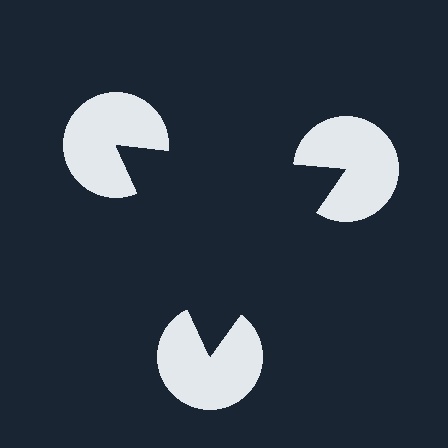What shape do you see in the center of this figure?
An illusory triangle — its edges are inferred from the aligned wedge cuts in the pac-man discs, not physically drawn.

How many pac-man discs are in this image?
There are 3 — one at each vertex of the illusory triangle.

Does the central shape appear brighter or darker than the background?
It typically appears slightly darker than the background, even though no actual brightness change is drawn.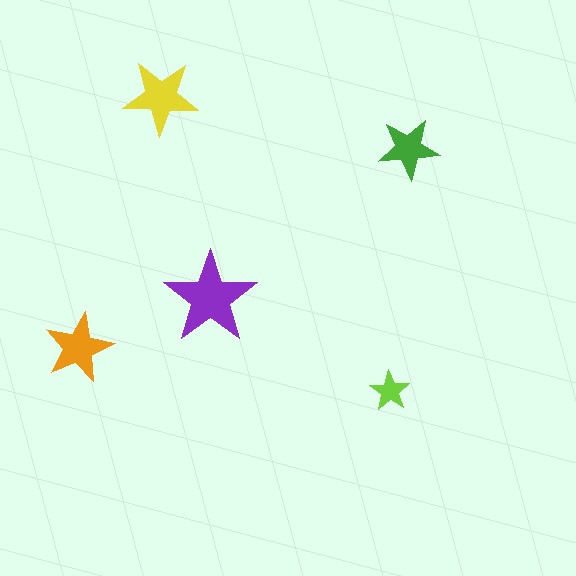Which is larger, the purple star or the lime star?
The purple one.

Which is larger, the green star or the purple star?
The purple one.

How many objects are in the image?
There are 5 objects in the image.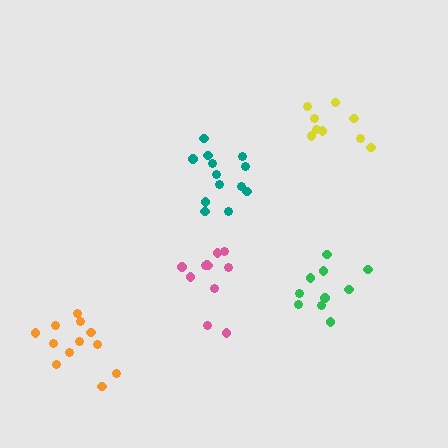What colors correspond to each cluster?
The clusters are colored: teal, yellow, pink, green, orange.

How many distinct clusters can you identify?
There are 5 distinct clusters.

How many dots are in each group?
Group 1: 13 dots, Group 2: 9 dots, Group 3: 11 dots, Group 4: 10 dots, Group 5: 12 dots (55 total).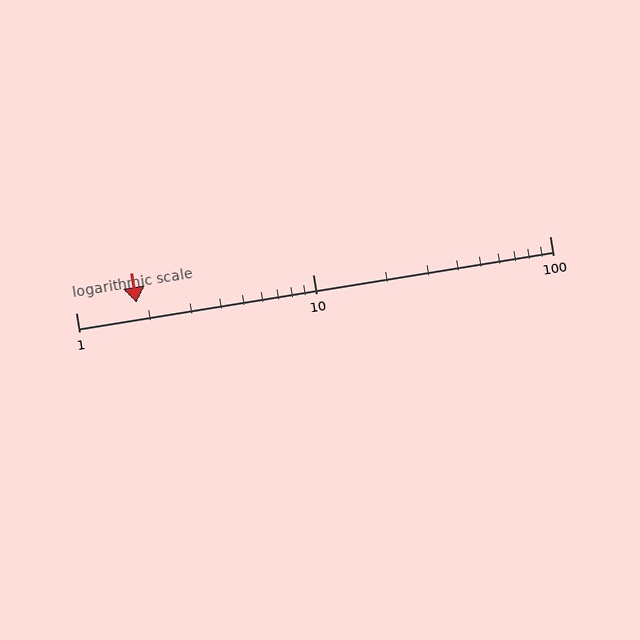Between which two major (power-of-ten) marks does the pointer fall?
The pointer is between 1 and 10.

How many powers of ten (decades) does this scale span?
The scale spans 2 decades, from 1 to 100.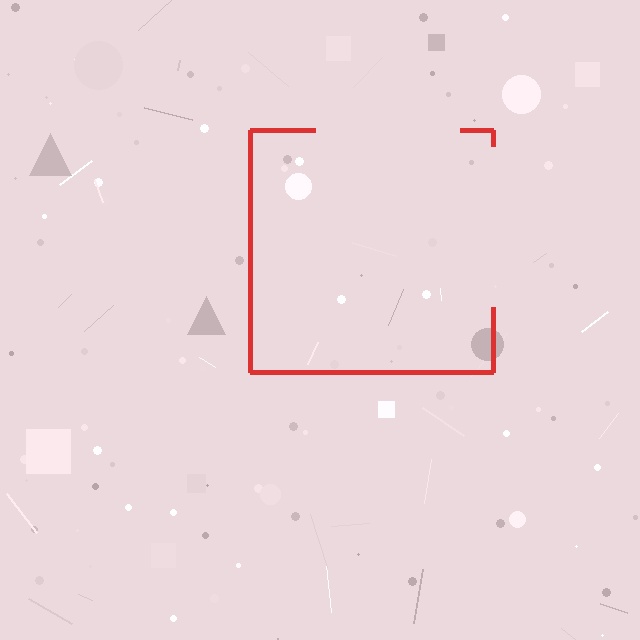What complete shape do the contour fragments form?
The contour fragments form a square.